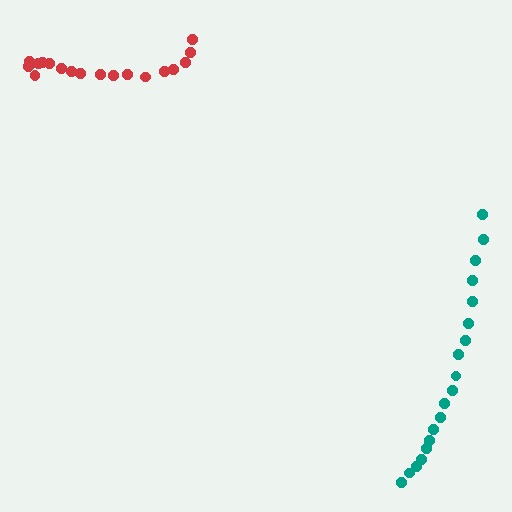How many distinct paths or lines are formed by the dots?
There are 2 distinct paths.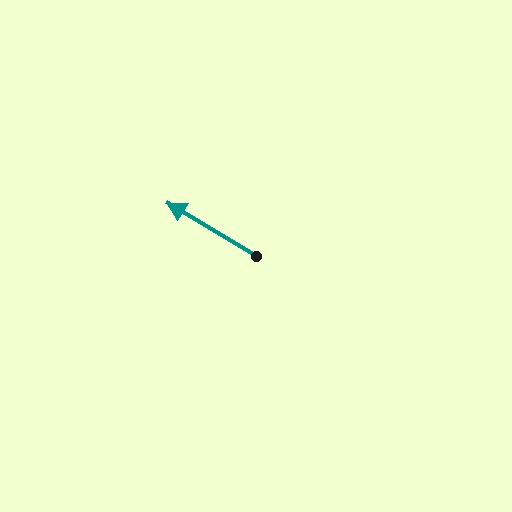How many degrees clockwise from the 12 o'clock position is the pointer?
Approximately 301 degrees.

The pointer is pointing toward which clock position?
Roughly 10 o'clock.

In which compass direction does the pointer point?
Northwest.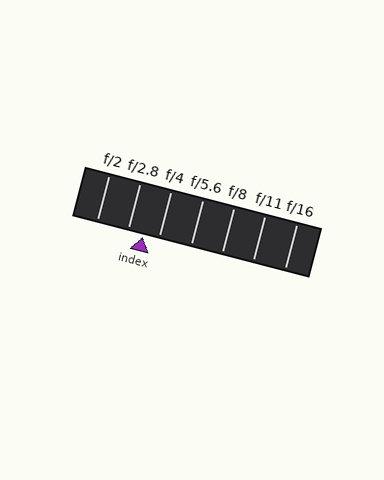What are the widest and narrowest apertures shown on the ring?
The widest aperture shown is f/2 and the narrowest is f/16.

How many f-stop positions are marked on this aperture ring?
There are 7 f-stop positions marked.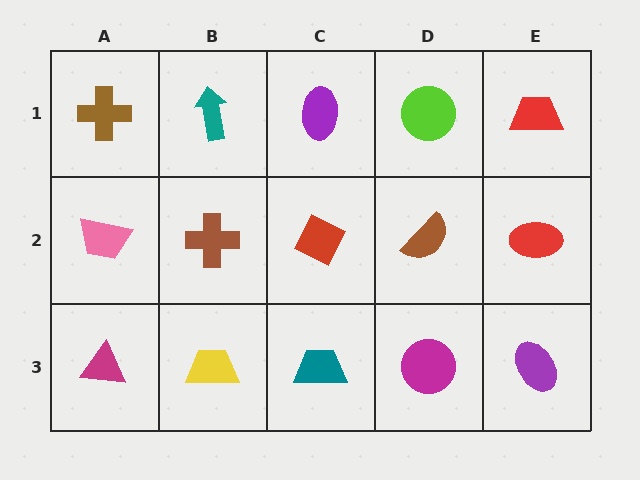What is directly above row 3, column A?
A pink trapezoid.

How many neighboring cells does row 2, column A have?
3.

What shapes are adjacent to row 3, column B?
A brown cross (row 2, column B), a magenta triangle (row 3, column A), a teal trapezoid (row 3, column C).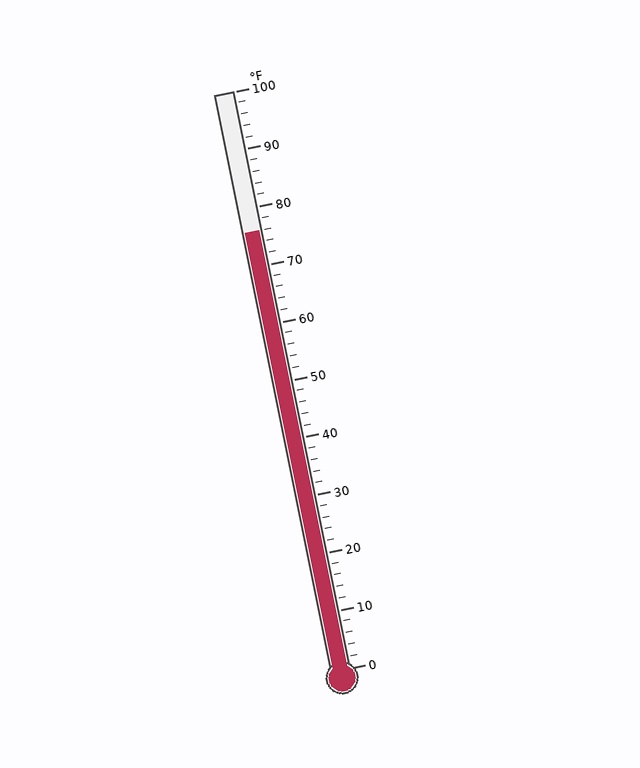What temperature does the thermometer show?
The thermometer shows approximately 76°F.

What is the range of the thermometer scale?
The thermometer scale ranges from 0°F to 100°F.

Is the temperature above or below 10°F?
The temperature is above 10°F.